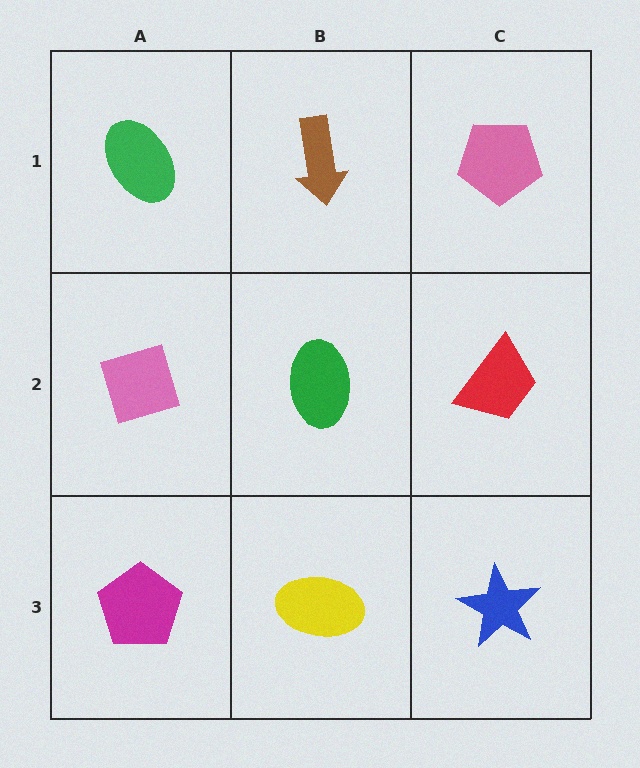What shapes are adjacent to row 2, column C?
A pink pentagon (row 1, column C), a blue star (row 3, column C), a green ellipse (row 2, column B).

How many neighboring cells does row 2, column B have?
4.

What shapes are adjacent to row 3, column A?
A pink diamond (row 2, column A), a yellow ellipse (row 3, column B).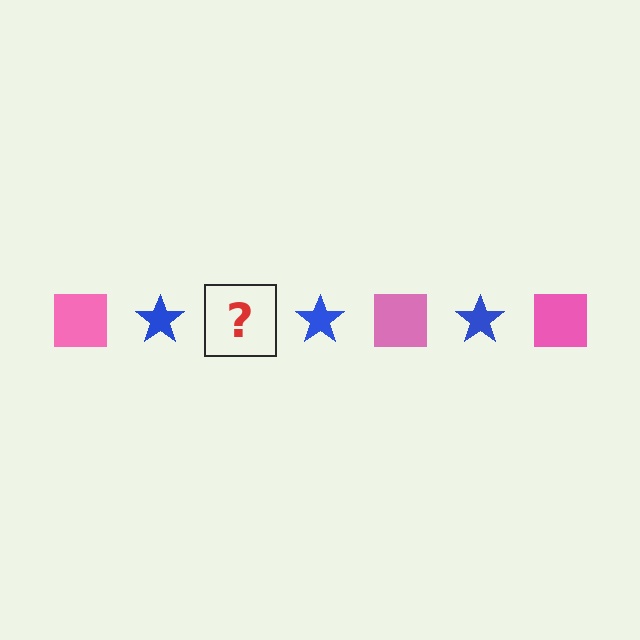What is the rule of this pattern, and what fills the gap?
The rule is that the pattern alternates between pink square and blue star. The gap should be filled with a pink square.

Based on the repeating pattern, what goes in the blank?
The blank should be a pink square.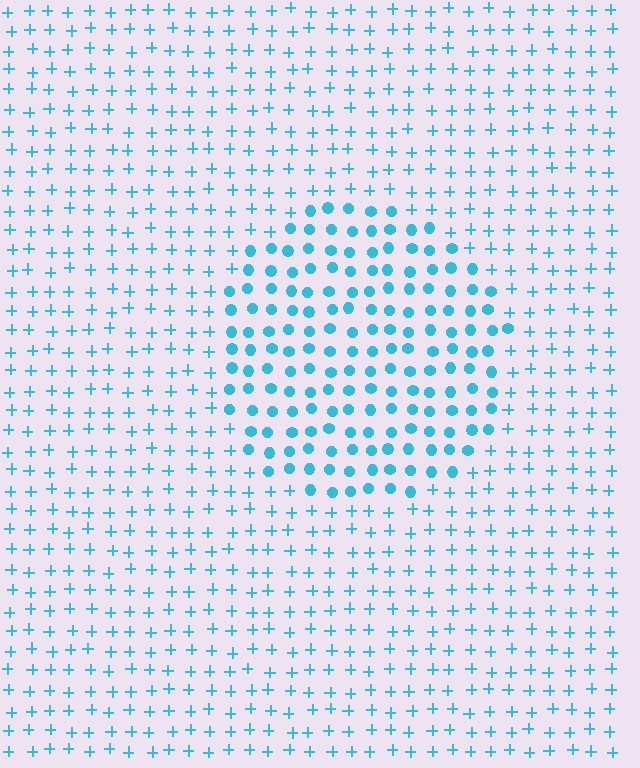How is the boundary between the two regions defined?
The boundary is defined by a change in element shape: circles inside vs. plus signs outside. All elements share the same color and spacing.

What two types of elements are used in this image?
The image uses circles inside the circle region and plus signs outside it.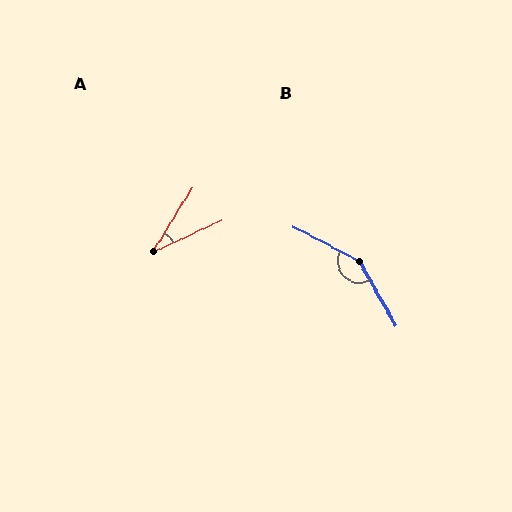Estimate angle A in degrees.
Approximately 34 degrees.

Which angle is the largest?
B, at approximately 147 degrees.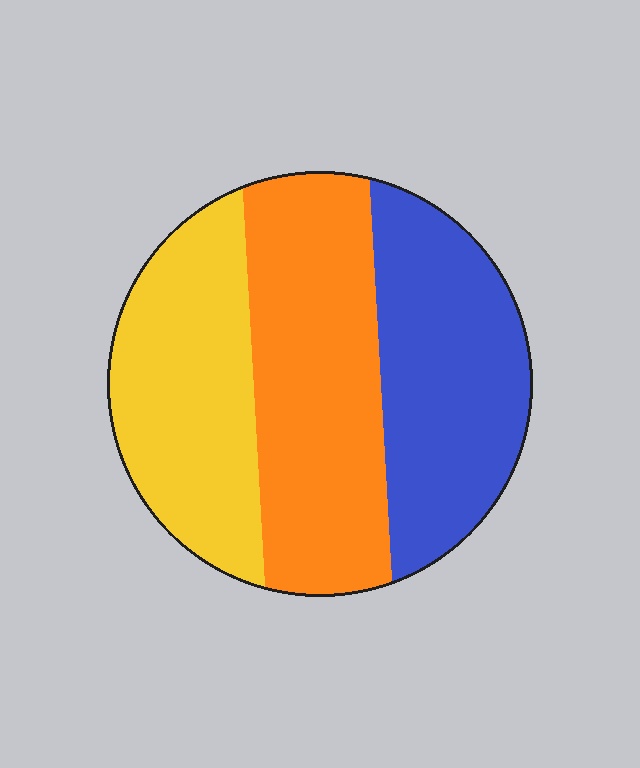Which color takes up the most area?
Orange, at roughly 35%.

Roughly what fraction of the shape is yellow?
Yellow takes up between a sixth and a third of the shape.